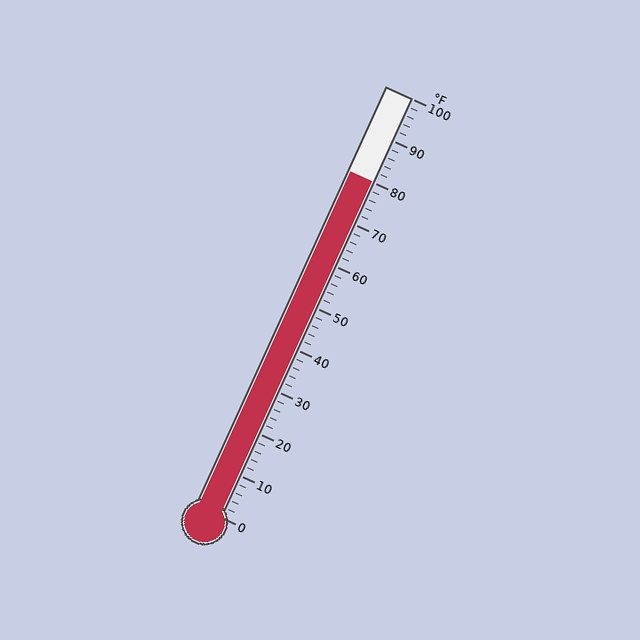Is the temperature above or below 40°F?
The temperature is above 40°F.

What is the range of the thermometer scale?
The thermometer scale ranges from 0°F to 100°F.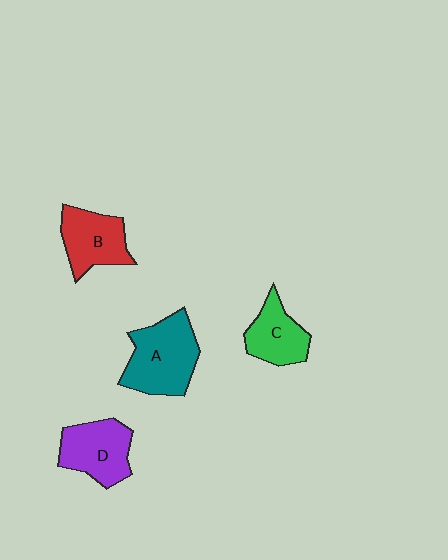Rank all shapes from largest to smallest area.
From largest to smallest: A (teal), D (purple), B (red), C (green).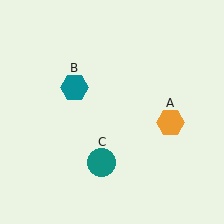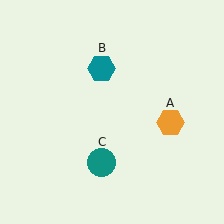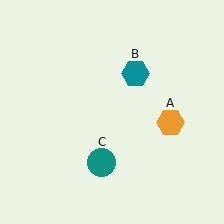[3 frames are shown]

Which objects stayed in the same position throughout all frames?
Orange hexagon (object A) and teal circle (object C) remained stationary.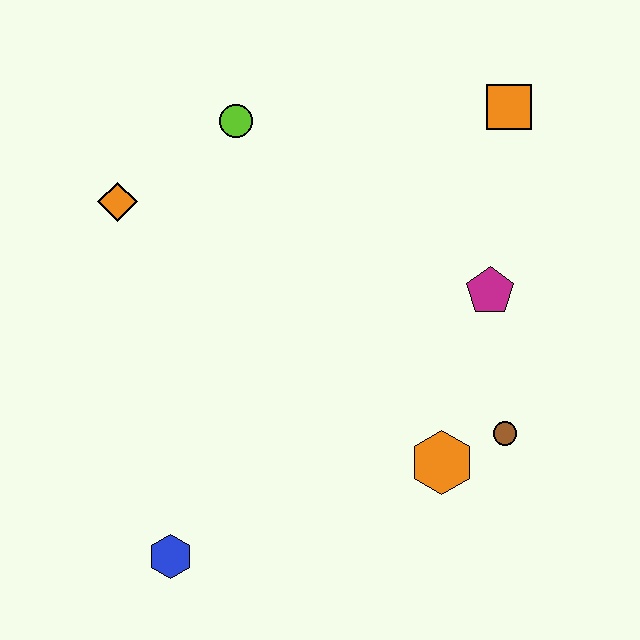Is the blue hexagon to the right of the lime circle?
No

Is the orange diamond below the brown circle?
No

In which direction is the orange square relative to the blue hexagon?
The orange square is above the blue hexagon.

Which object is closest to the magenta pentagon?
The brown circle is closest to the magenta pentagon.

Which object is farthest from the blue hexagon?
The orange square is farthest from the blue hexagon.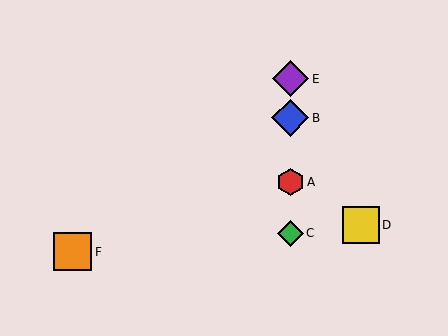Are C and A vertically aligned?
Yes, both are at x≈290.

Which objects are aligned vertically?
Objects A, B, C, E are aligned vertically.